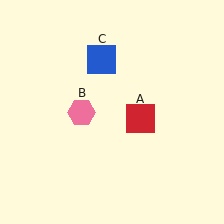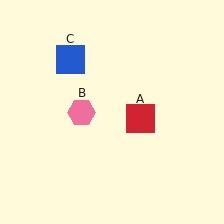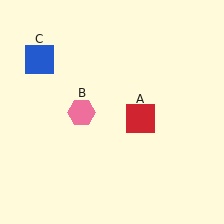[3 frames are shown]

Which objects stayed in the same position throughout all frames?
Red square (object A) and pink hexagon (object B) remained stationary.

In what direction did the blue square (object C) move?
The blue square (object C) moved left.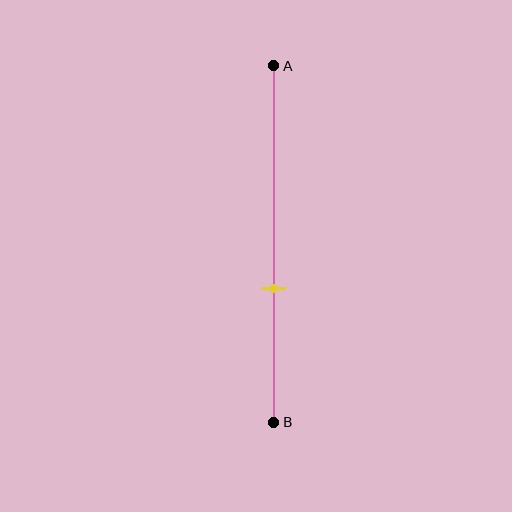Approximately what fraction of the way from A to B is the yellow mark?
The yellow mark is approximately 60% of the way from A to B.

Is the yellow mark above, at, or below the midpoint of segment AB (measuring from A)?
The yellow mark is below the midpoint of segment AB.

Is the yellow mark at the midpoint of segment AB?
No, the mark is at about 60% from A, not at the 50% midpoint.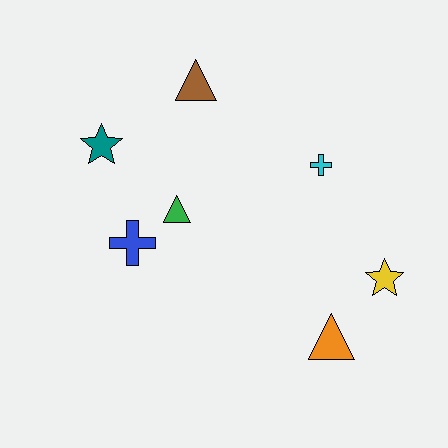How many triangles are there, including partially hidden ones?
There are 3 triangles.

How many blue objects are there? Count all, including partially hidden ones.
There is 1 blue object.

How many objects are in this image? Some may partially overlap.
There are 7 objects.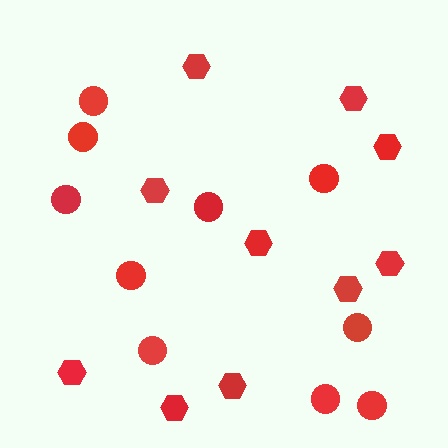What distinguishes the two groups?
There are 2 groups: one group of hexagons (10) and one group of circles (10).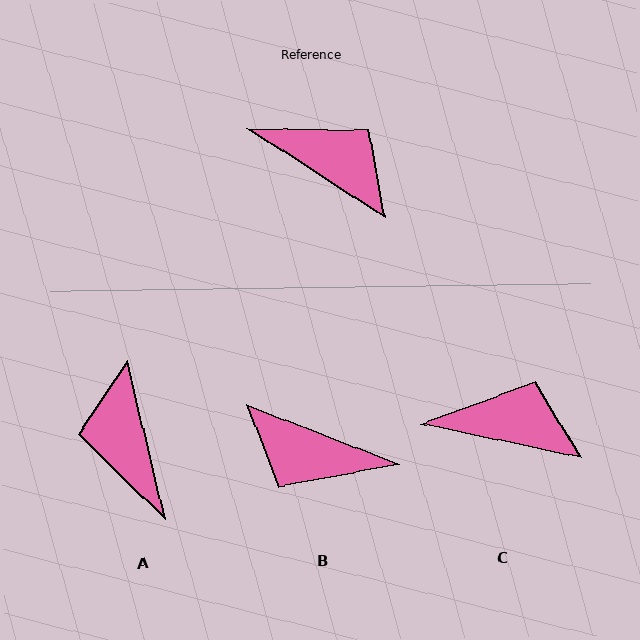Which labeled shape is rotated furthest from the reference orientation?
B, about 169 degrees away.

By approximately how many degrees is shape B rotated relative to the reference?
Approximately 169 degrees clockwise.